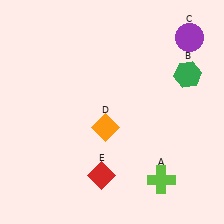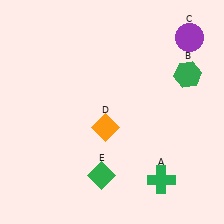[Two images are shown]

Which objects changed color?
A changed from lime to green. E changed from red to green.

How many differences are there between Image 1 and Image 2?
There are 2 differences between the two images.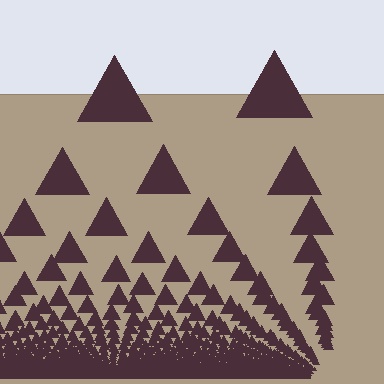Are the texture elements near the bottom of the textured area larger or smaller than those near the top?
Smaller. The gradient is inverted — elements near the bottom are smaller and denser.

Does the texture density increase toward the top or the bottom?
Density increases toward the bottom.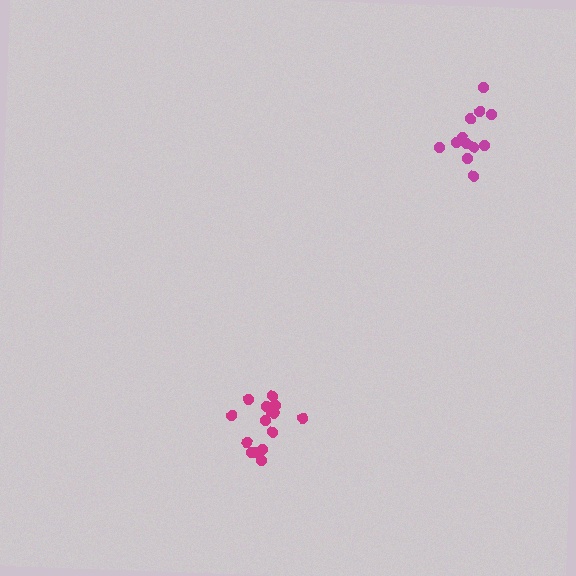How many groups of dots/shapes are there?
There are 2 groups.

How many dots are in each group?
Group 1: 15 dots, Group 2: 12 dots (27 total).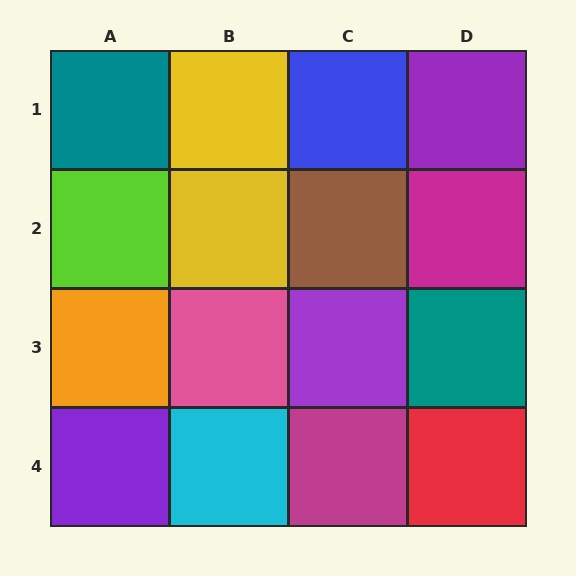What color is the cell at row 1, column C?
Blue.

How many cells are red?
1 cell is red.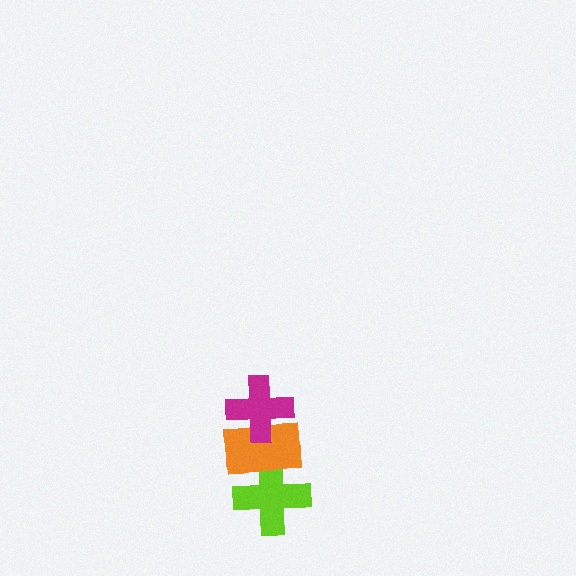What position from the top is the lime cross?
The lime cross is 3rd from the top.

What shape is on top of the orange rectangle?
The magenta cross is on top of the orange rectangle.